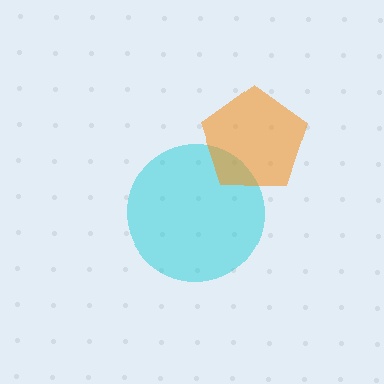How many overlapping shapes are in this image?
There are 2 overlapping shapes in the image.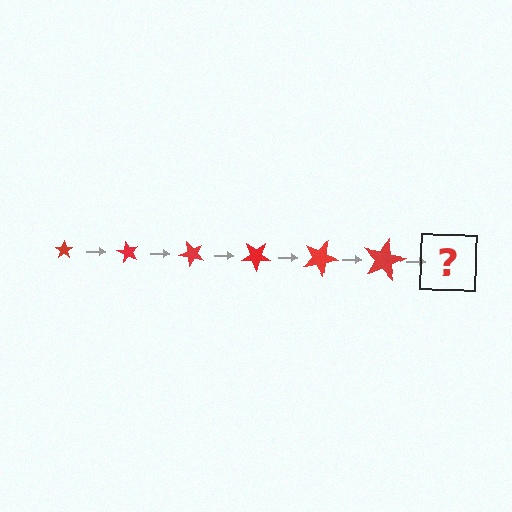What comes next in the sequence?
The next element should be a star, larger than the previous one and rotated 360 degrees from the start.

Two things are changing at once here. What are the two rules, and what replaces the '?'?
The two rules are that the star grows larger each step and it rotates 60 degrees each step. The '?' should be a star, larger than the previous one and rotated 360 degrees from the start.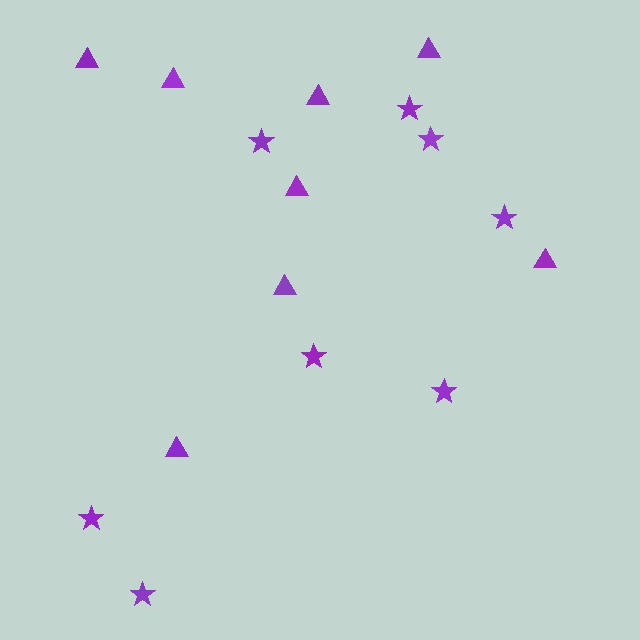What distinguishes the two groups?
There are 2 groups: one group of stars (8) and one group of triangles (8).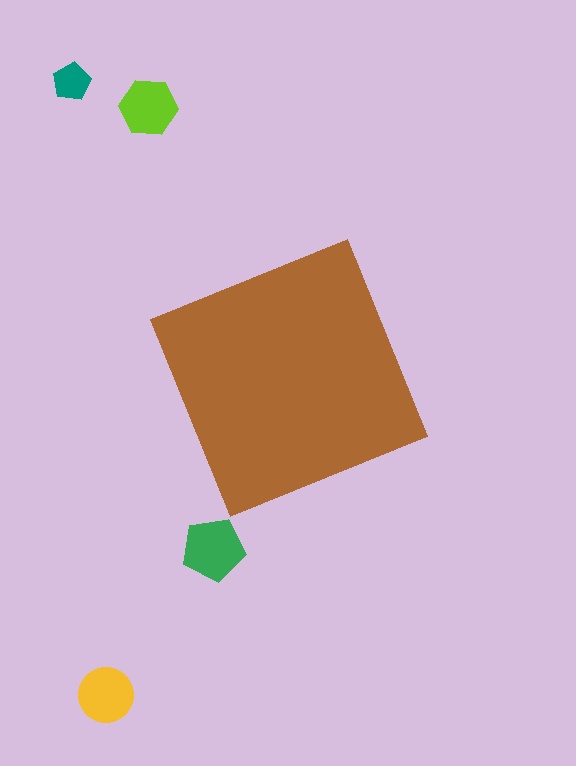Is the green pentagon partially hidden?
No, the green pentagon is fully visible.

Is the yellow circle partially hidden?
No, the yellow circle is fully visible.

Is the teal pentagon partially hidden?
No, the teal pentagon is fully visible.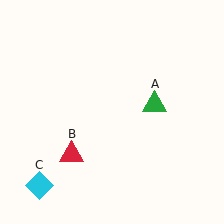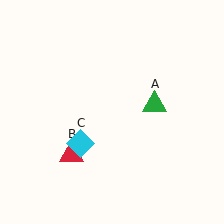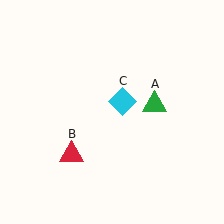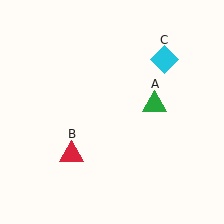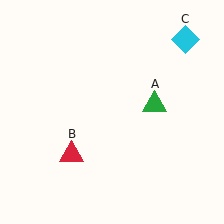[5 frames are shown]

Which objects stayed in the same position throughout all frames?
Green triangle (object A) and red triangle (object B) remained stationary.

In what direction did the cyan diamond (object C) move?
The cyan diamond (object C) moved up and to the right.